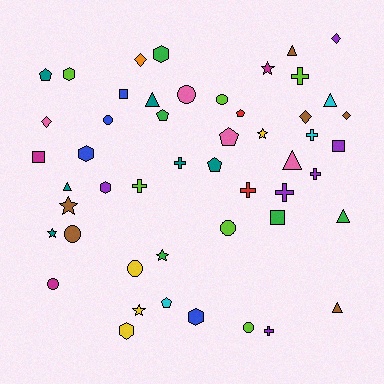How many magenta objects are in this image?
There are 3 magenta objects.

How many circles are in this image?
There are 8 circles.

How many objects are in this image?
There are 50 objects.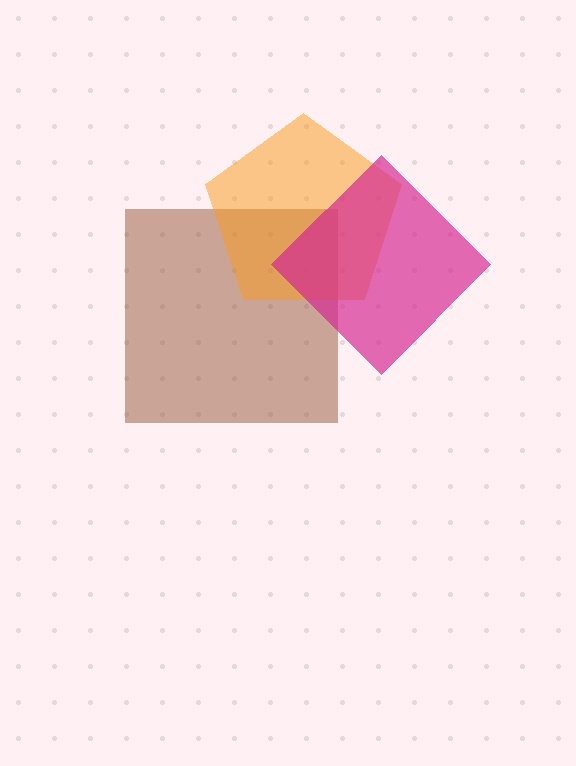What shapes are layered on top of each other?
The layered shapes are: a brown square, an orange pentagon, a magenta diamond.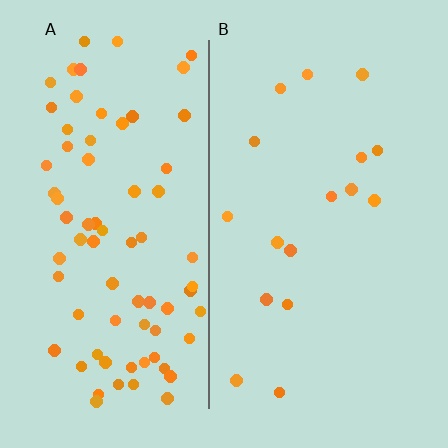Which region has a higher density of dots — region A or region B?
A (the left).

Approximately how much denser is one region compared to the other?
Approximately 4.5× — region A over region B.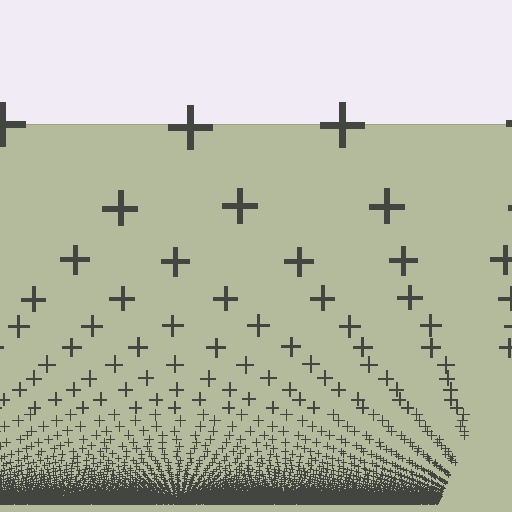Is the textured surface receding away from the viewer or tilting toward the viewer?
The surface appears to tilt toward the viewer. Texture elements get larger and sparser toward the top.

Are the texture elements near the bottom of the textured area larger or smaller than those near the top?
Smaller. The gradient is inverted — elements near the bottom are smaller and denser.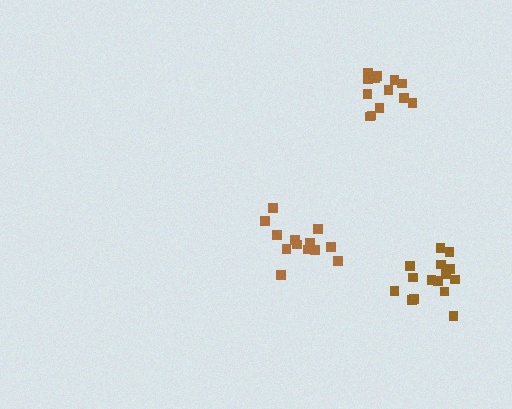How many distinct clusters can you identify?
There are 3 distinct clusters.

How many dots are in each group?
Group 1: 13 dots, Group 2: 14 dots, Group 3: 15 dots (42 total).